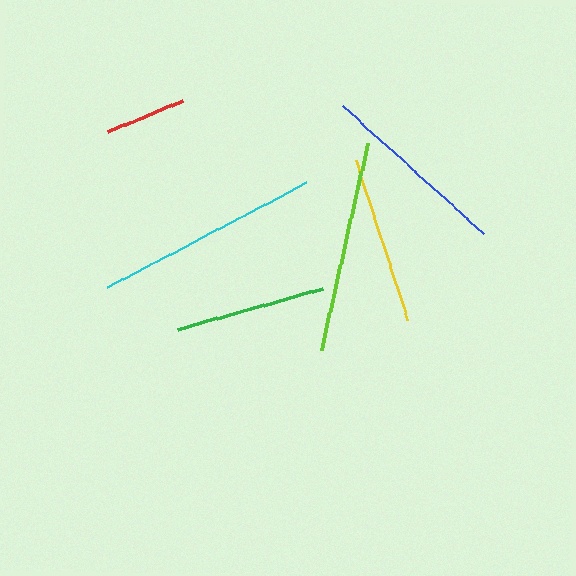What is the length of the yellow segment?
The yellow segment is approximately 167 pixels long.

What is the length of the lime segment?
The lime segment is approximately 212 pixels long.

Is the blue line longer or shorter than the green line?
The blue line is longer than the green line.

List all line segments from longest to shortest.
From longest to shortest: cyan, lime, blue, yellow, green, red.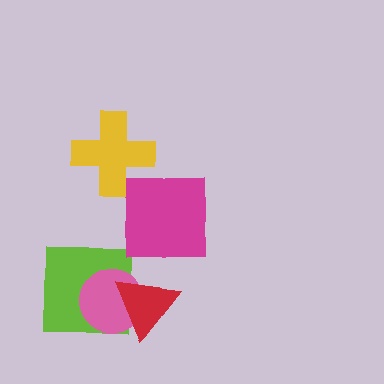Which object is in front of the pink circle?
The red triangle is in front of the pink circle.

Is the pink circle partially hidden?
Yes, it is partially covered by another shape.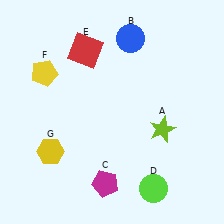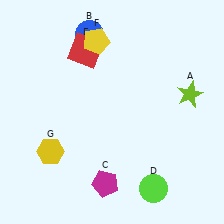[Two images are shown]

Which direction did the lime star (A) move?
The lime star (A) moved up.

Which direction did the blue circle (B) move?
The blue circle (B) moved left.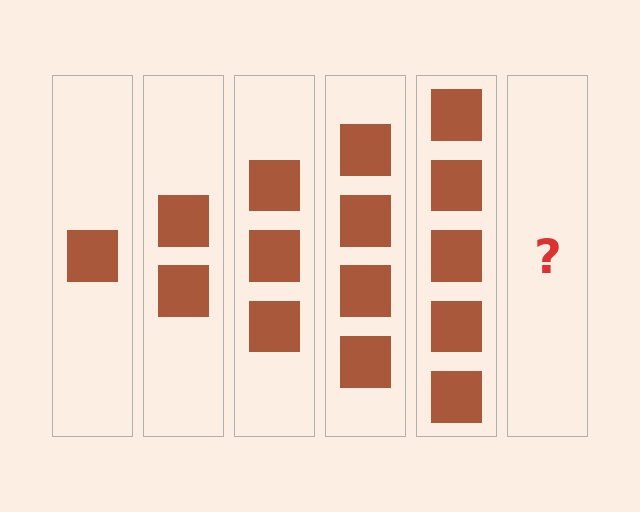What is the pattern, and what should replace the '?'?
The pattern is that each step adds one more square. The '?' should be 6 squares.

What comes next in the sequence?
The next element should be 6 squares.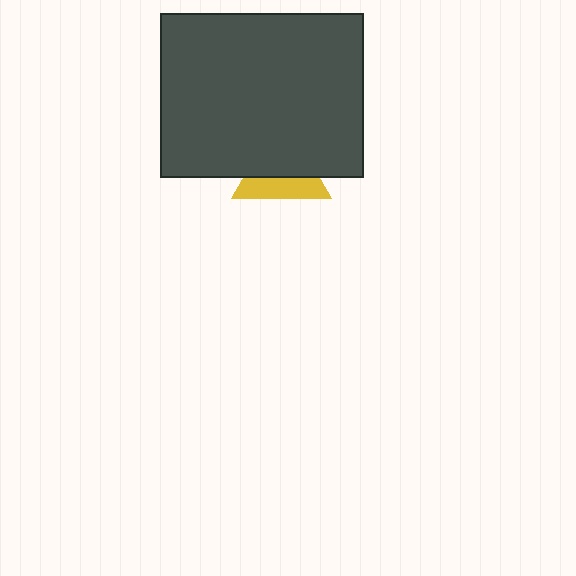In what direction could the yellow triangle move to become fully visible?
The yellow triangle could move down. That would shift it out from behind the dark gray rectangle entirely.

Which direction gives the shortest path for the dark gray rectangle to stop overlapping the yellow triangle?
Moving up gives the shortest separation.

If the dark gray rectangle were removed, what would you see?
You would see the complete yellow triangle.